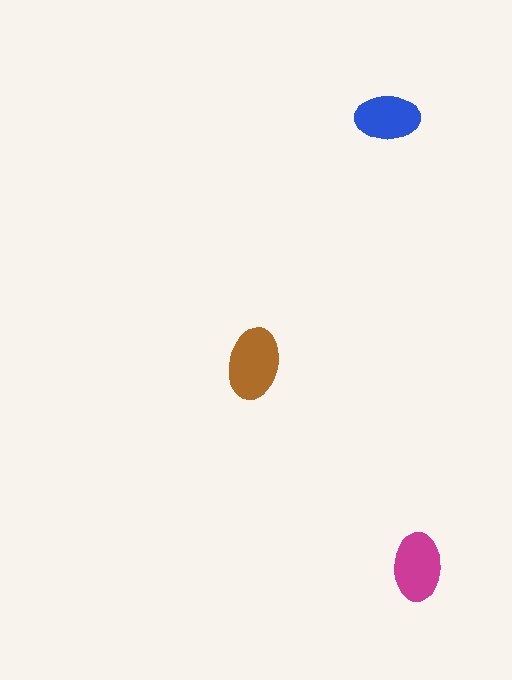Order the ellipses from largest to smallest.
the brown one, the magenta one, the blue one.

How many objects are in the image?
There are 3 objects in the image.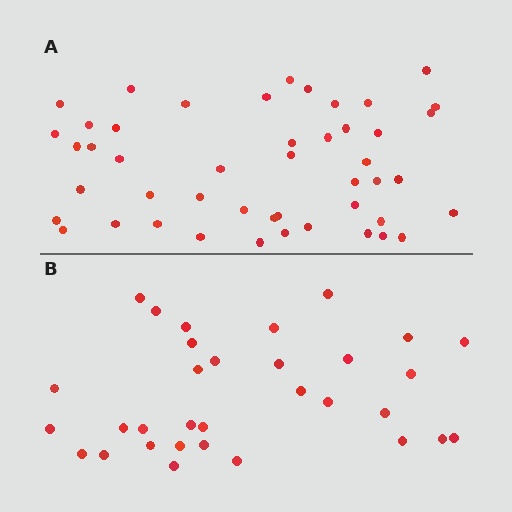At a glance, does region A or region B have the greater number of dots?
Region A (the top region) has more dots.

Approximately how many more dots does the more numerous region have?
Region A has approximately 15 more dots than region B.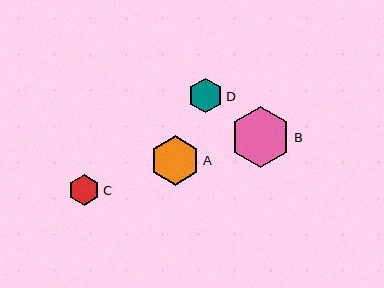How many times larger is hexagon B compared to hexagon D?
Hexagon B is approximately 1.8 times the size of hexagon D.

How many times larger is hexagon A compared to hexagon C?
Hexagon A is approximately 1.6 times the size of hexagon C.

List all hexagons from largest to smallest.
From largest to smallest: B, A, D, C.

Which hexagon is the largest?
Hexagon B is the largest with a size of approximately 61 pixels.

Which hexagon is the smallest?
Hexagon C is the smallest with a size of approximately 31 pixels.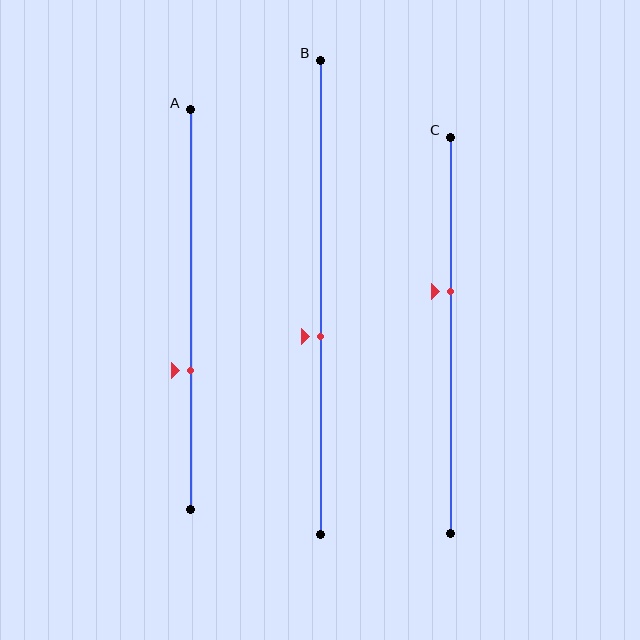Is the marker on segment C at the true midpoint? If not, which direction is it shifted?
No, the marker on segment C is shifted upward by about 11% of the segment length.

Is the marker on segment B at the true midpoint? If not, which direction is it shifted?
No, the marker on segment B is shifted downward by about 8% of the segment length.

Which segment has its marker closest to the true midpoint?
Segment B has its marker closest to the true midpoint.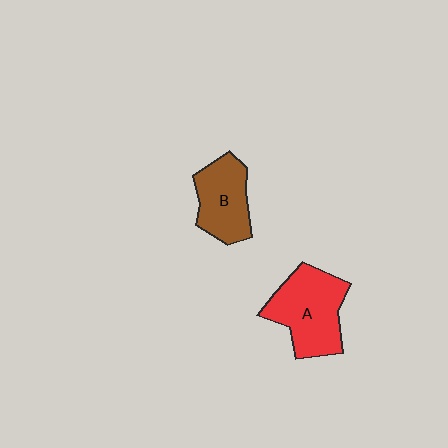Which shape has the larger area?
Shape A (red).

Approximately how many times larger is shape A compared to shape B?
Approximately 1.4 times.